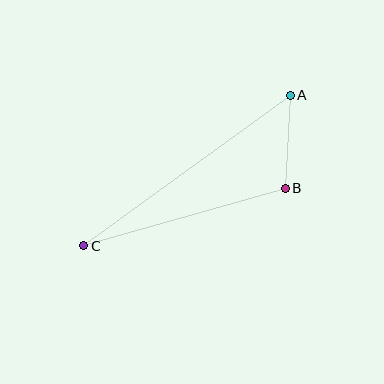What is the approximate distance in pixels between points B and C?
The distance between B and C is approximately 210 pixels.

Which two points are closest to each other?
Points A and B are closest to each other.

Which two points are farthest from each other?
Points A and C are farthest from each other.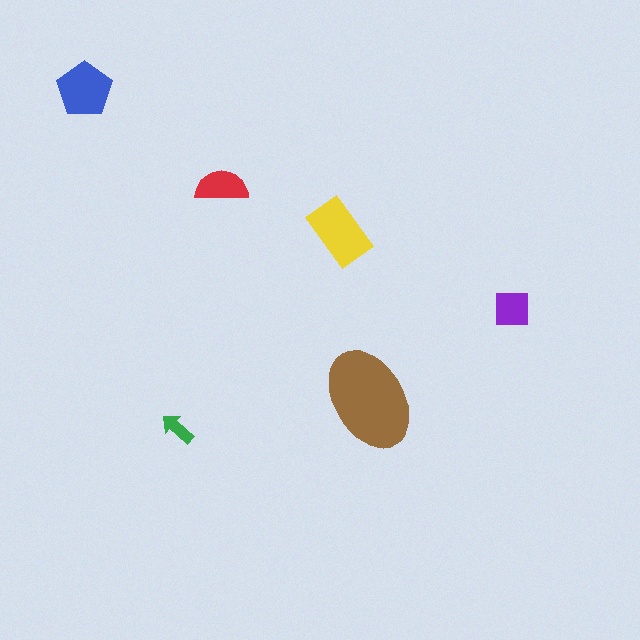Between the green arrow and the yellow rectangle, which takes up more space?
The yellow rectangle.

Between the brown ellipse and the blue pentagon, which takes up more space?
The brown ellipse.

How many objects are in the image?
There are 6 objects in the image.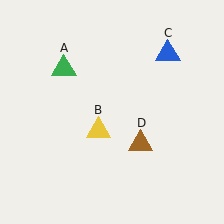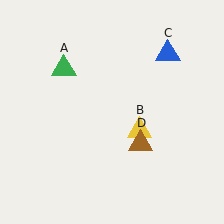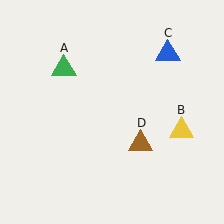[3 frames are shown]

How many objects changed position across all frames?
1 object changed position: yellow triangle (object B).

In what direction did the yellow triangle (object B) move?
The yellow triangle (object B) moved right.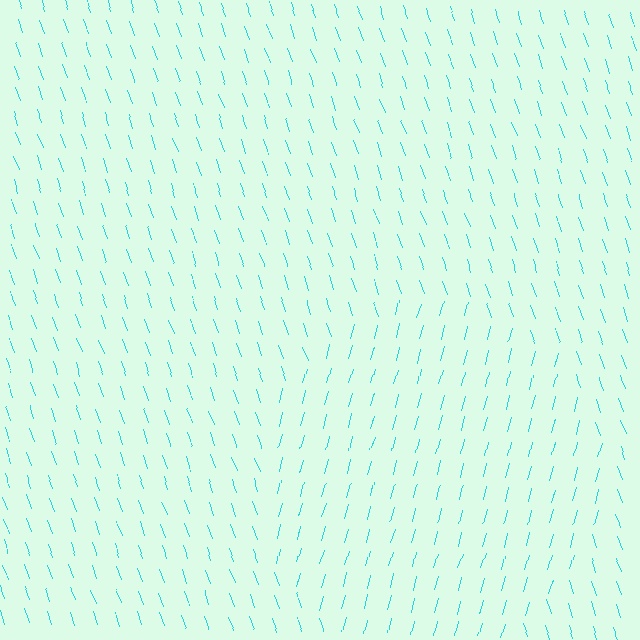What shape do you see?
I see a circle.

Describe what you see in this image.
The image is filled with small cyan line segments. A circle region in the image has lines oriented differently from the surrounding lines, creating a visible texture boundary.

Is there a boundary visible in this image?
Yes, there is a texture boundary formed by a change in line orientation.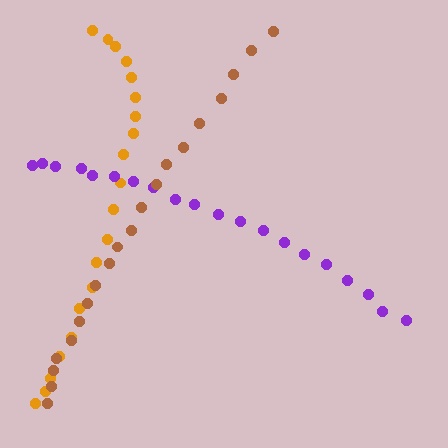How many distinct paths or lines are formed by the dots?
There are 3 distinct paths.